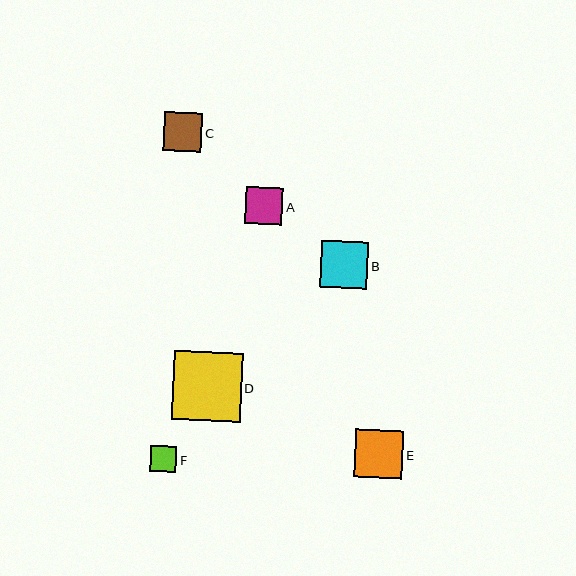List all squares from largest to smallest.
From largest to smallest: D, E, B, C, A, F.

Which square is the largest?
Square D is the largest with a size of approximately 69 pixels.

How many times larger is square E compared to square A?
Square E is approximately 1.3 times the size of square A.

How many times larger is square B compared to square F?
Square B is approximately 1.8 times the size of square F.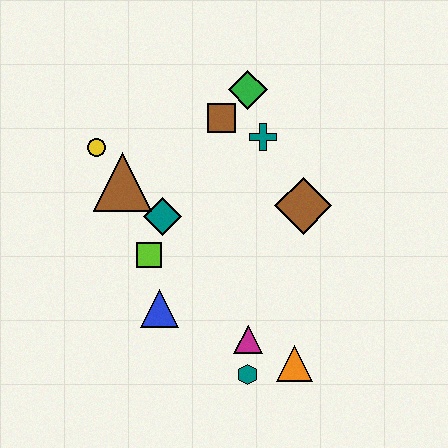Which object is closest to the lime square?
The teal diamond is closest to the lime square.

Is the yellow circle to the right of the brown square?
No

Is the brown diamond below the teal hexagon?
No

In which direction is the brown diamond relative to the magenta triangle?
The brown diamond is above the magenta triangle.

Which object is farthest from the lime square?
The green diamond is farthest from the lime square.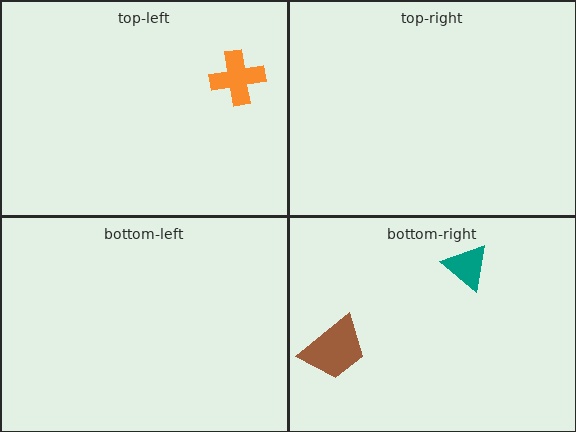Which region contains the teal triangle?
The bottom-right region.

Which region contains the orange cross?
The top-left region.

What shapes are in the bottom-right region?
The brown trapezoid, the teal triangle.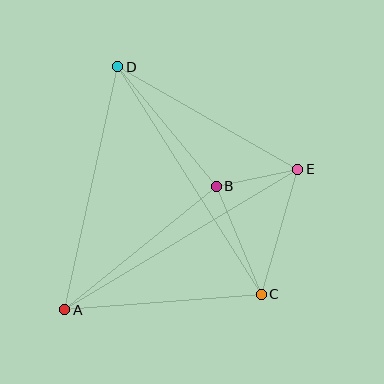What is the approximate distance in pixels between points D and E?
The distance between D and E is approximately 207 pixels.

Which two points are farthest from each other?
Points A and E are farthest from each other.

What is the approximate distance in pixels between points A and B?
The distance between A and B is approximately 196 pixels.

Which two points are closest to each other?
Points B and E are closest to each other.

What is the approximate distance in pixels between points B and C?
The distance between B and C is approximately 117 pixels.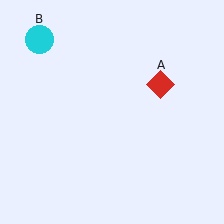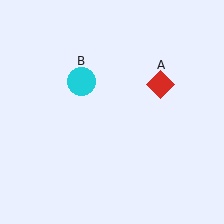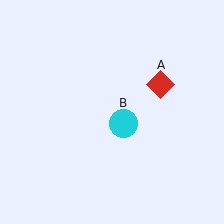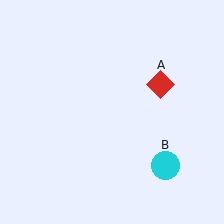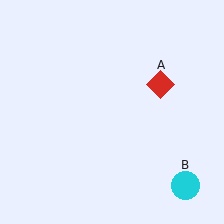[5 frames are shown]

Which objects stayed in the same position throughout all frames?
Red diamond (object A) remained stationary.